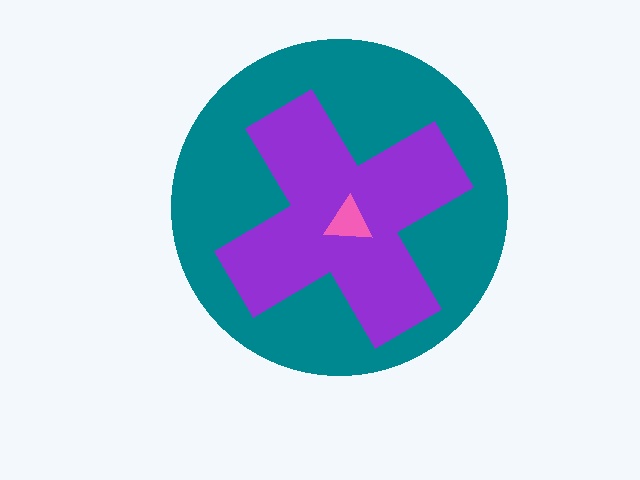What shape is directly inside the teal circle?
The purple cross.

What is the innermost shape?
The pink triangle.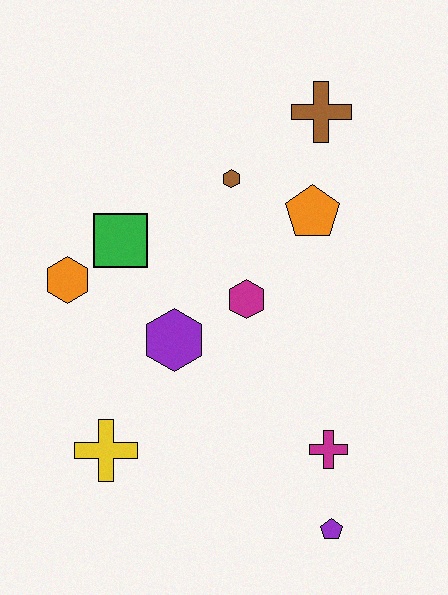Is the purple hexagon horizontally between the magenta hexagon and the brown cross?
No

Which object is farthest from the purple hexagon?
The brown cross is farthest from the purple hexagon.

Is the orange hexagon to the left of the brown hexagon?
Yes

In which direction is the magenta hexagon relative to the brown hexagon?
The magenta hexagon is below the brown hexagon.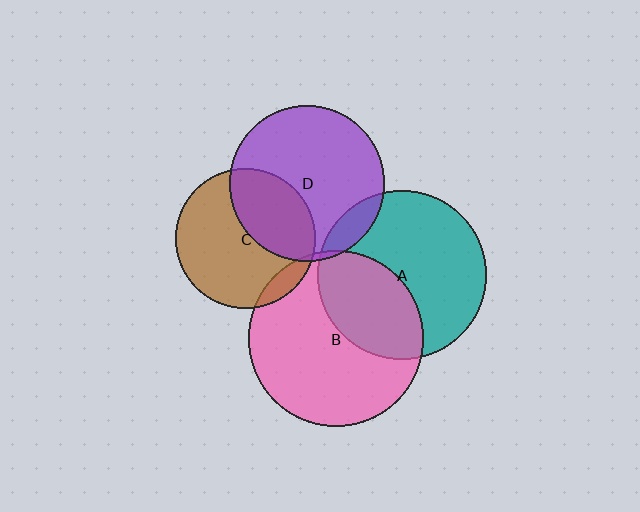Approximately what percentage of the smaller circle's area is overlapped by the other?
Approximately 35%.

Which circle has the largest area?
Circle B (pink).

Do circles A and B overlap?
Yes.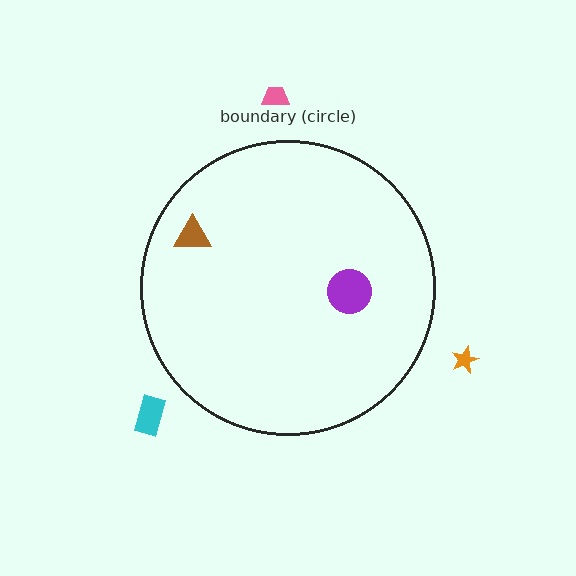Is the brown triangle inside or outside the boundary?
Inside.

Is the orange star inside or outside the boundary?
Outside.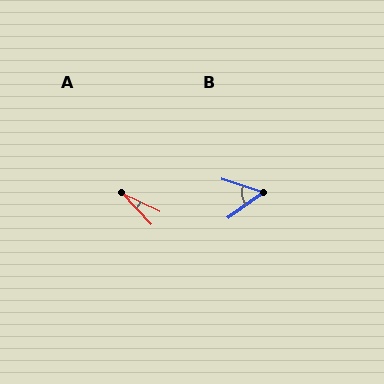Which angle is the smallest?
A, at approximately 21 degrees.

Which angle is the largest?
B, at approximately 54 degrees.